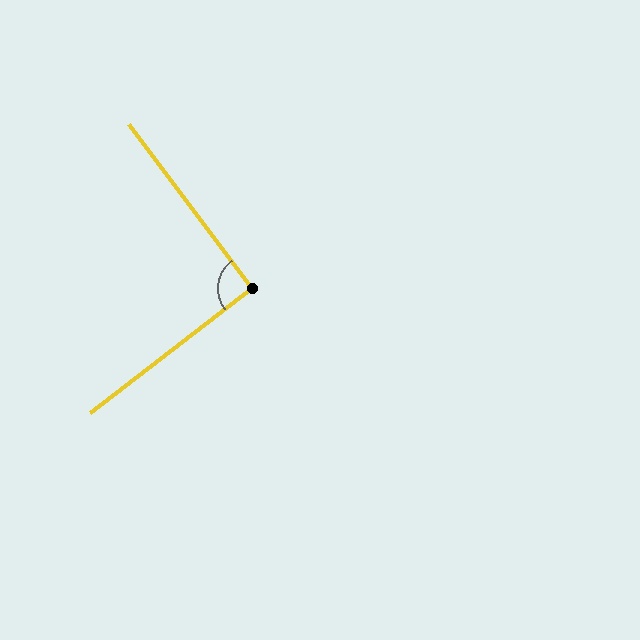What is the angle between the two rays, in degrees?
Approximately 91 degrees.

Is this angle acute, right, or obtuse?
It is approximately a right angle.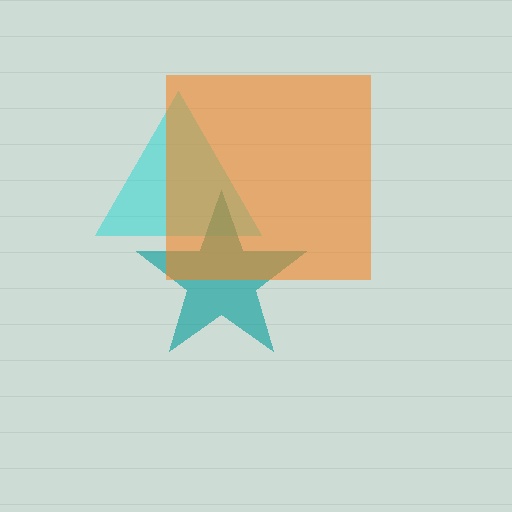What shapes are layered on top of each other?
The layered shapes are: a cyan triangle, a teal star, an orange square.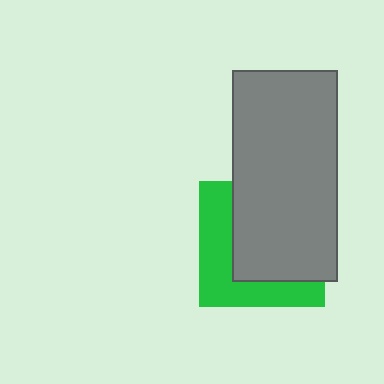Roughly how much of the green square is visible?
A small part of it is visible (roughly 41%).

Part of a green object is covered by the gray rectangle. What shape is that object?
It is a square.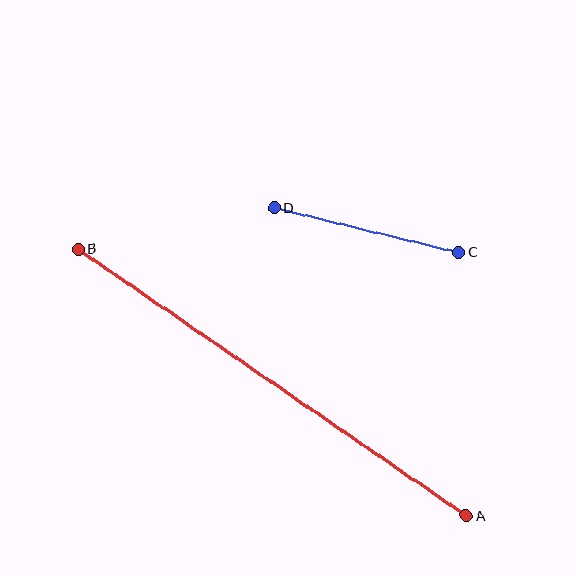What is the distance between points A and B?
The distance is approximately 471 pixels.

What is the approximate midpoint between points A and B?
The midpoint is at approximately (272, 383) pixels.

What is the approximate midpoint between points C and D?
The midpoint is at approximately (366, 230) pixels.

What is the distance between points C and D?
The distance is approximately 190 pixels.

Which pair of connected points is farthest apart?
Points A and B are farthest apart.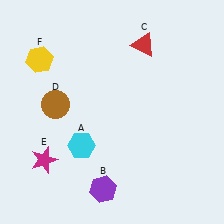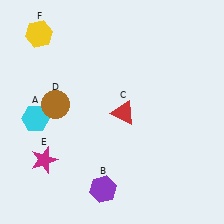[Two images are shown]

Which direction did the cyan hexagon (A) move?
The cyan hexagon (A) moved left.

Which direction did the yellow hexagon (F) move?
The yellow hexagon (F) moved up.